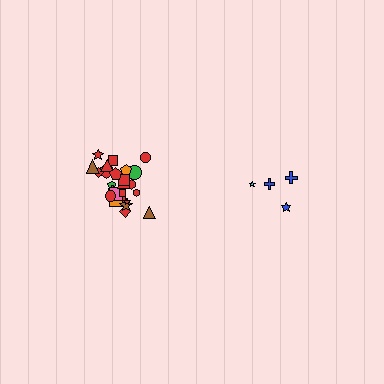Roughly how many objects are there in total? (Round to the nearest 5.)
Roughly 30 objects in total.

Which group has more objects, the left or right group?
The left group.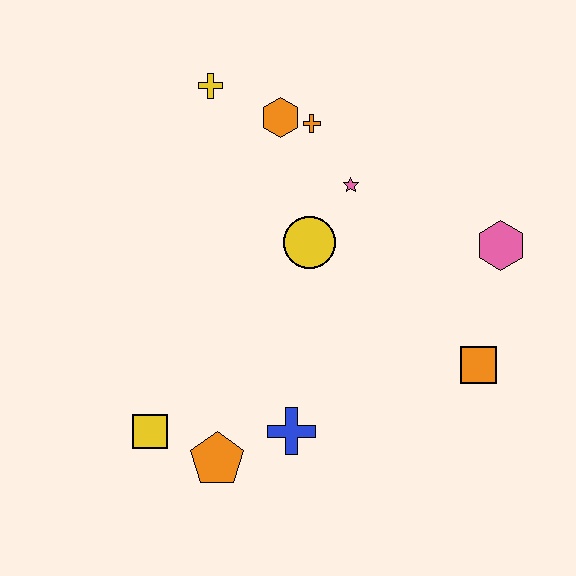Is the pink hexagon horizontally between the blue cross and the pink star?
No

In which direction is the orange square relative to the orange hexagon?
The orange square is below the orange hexagon.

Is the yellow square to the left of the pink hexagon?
Yes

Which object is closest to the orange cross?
The orange hexagon is closest to the orange cross.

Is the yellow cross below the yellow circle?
No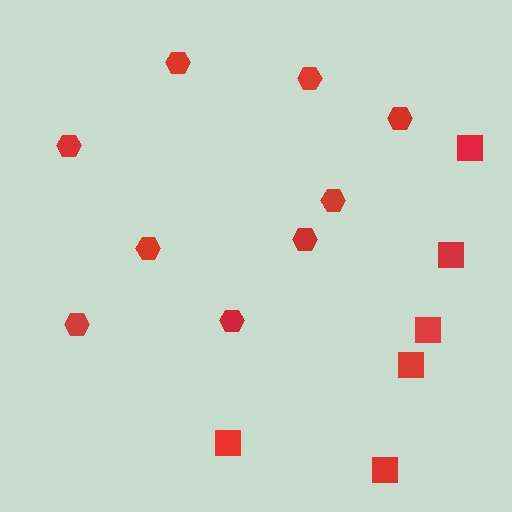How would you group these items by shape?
There are 2 groups: one group of squares (6) and one group of hexagons (9).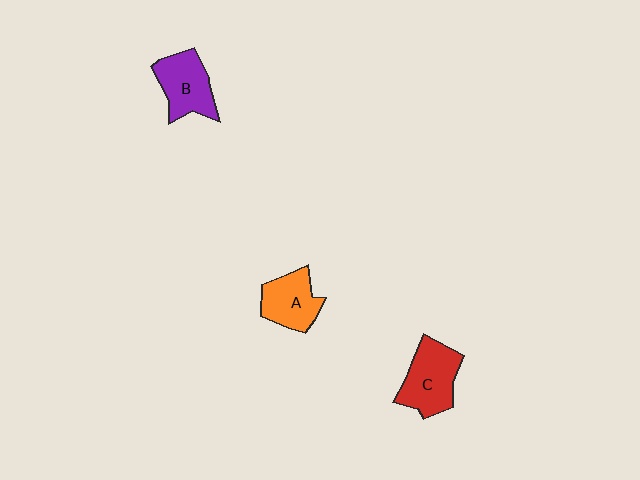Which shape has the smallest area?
Shape A (orange).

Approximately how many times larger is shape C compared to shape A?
Approximately 1.2 times.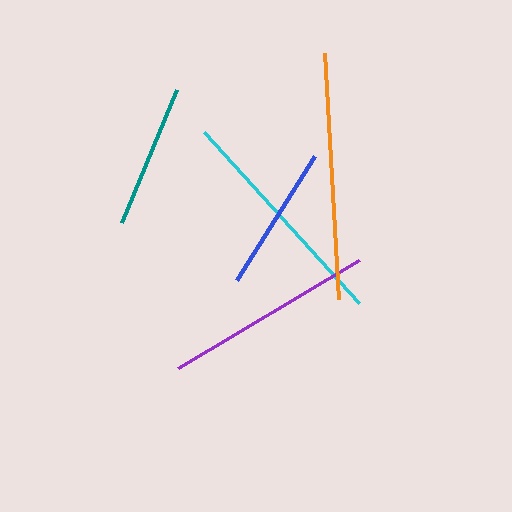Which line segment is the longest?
The orange line is the longest at approximately 246 pixels.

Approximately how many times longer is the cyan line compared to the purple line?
The cyan line is approximately 1.1 times the length of the purple line.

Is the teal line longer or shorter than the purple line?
The purple line is longer than the teal line.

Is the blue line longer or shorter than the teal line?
The blue line is longer than the teal line.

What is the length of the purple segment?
The purple segment is approximately 210 pixels long.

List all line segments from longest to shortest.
From longest to shortest: orange, cyan, purple, blue, teal.